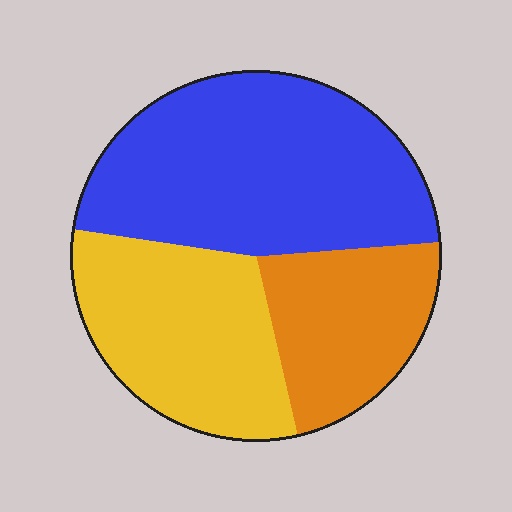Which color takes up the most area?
Blue, at roughly 45%.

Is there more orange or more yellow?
Yellow.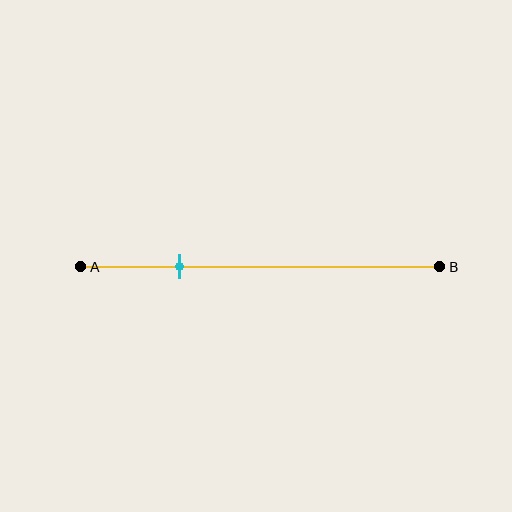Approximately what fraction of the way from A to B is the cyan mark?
The cyan mark is approximately 30% of the way from A to B.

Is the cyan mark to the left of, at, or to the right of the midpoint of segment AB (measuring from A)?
The cyan mark is to the left of the midpoint of segment AB.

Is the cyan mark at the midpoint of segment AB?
No, the mark is at about 30% from A, not at the 50% midpoint.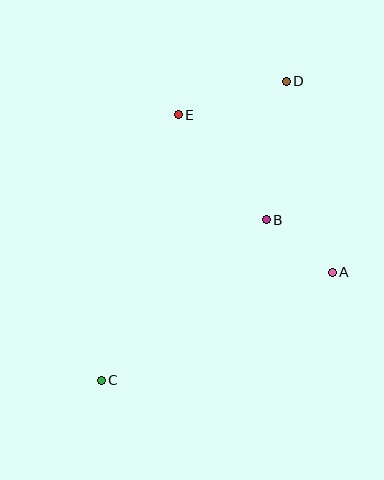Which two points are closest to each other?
Points A and B are closest to each other.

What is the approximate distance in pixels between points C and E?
The distance between C and E is approximately 276 pixels.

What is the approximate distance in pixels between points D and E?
The distance between D and E is approximately 113 pixels.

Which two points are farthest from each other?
Points C and D are farthest from each other.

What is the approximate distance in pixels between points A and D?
The distance between A and D is approximately 196 pixels.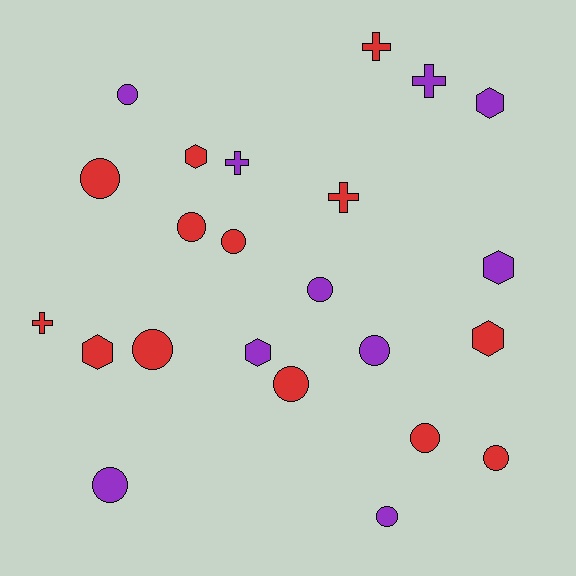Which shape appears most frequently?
Circle, with 12 objects.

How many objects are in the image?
There are 23 objects.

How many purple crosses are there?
There are 2 purple crosses.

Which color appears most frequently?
Red, with 13 objects.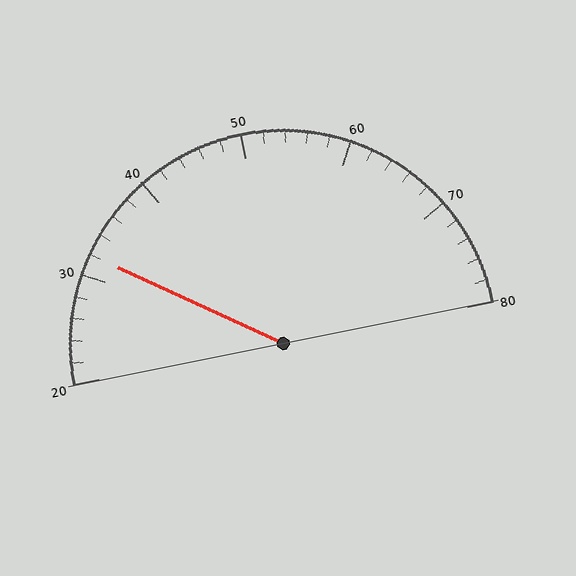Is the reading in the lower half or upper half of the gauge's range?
The reading is in the lower half of the range (20 to 80).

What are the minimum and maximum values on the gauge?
The gauge ranges from 20 to 80.